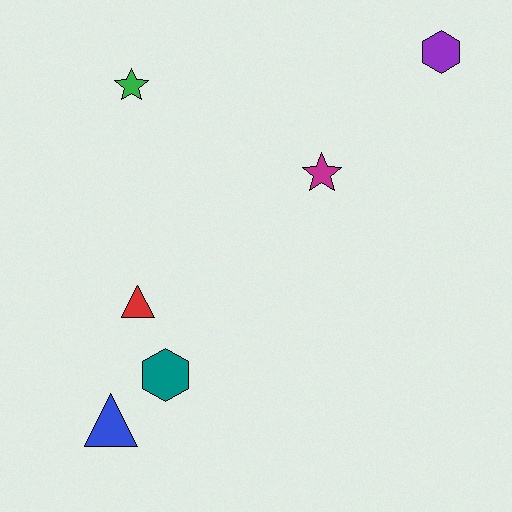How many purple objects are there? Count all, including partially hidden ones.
There is 1 purple object.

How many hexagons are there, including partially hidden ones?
There are 2 hexagons.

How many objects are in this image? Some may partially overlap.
There are 6 objects.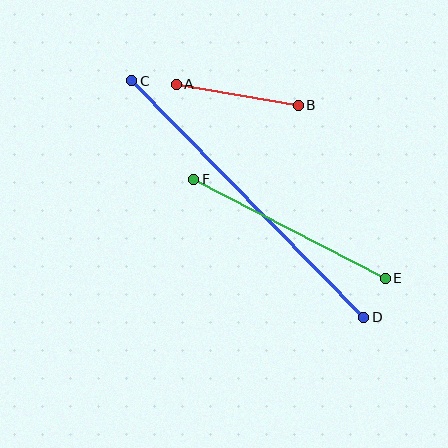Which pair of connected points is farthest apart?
Points C and D are farthest apart.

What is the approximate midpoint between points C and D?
The midpoint is at approximately (248, 199) pixels.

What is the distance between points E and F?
The distance is approximately 216 pixels.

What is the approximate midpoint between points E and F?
The midpoint is at approximately (289, 229) pixels.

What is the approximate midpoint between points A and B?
The midpoint is at approximately (237, 95) pixels.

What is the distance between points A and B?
The distance is approximately 124 pixels.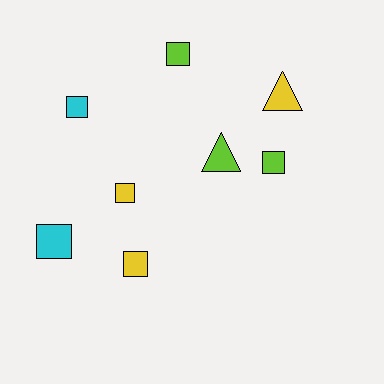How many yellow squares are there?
There are 2 yellow squares.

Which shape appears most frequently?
Square, with 6 objects.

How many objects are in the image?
There are 8 objects.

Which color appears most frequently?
Lime, with 3 objects.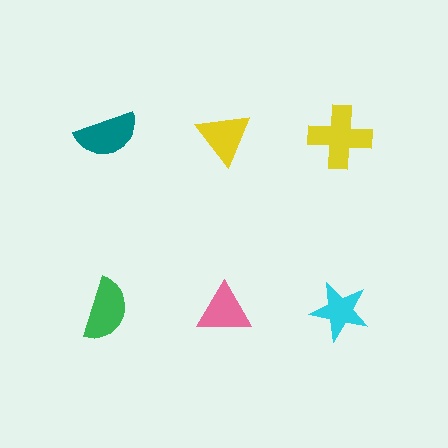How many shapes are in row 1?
3 shapes.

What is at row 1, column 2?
A yellow triangle.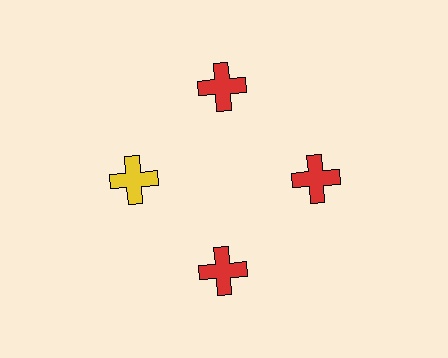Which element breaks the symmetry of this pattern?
The yellow cross at roughly the 9 o'clock position breaks the symmetry. All other shapes are red crosses.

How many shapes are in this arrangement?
There are 4 shapes arranged in a ring pattern.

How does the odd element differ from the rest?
It has a different color: yellow instead of red.